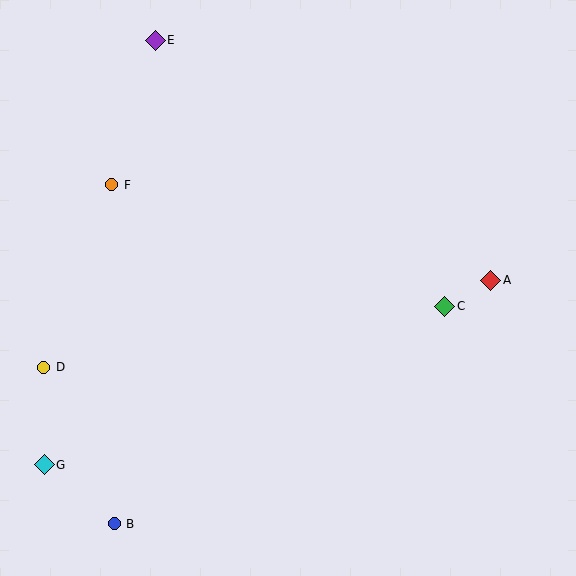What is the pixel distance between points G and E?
The distance between G and E is 439 pixels.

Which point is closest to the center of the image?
Point C at (445, 306) is closest to the center.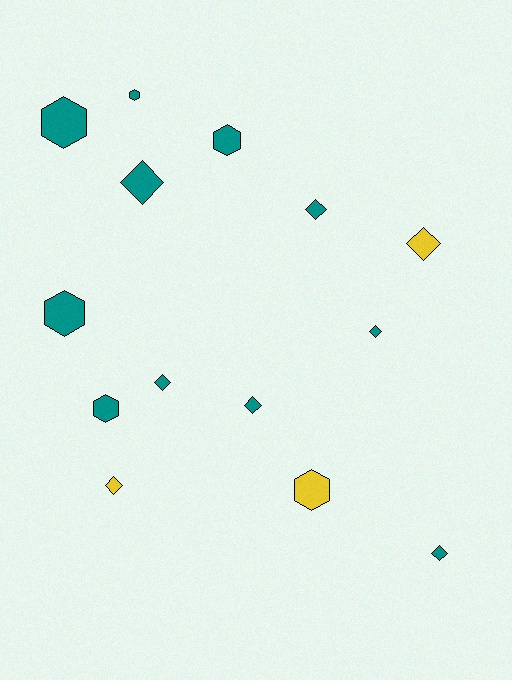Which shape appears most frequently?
Diamond, with 8 objects.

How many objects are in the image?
There are 14 objects.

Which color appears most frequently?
Teal, with 11 objects.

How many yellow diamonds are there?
There are 2 yellow diamonds.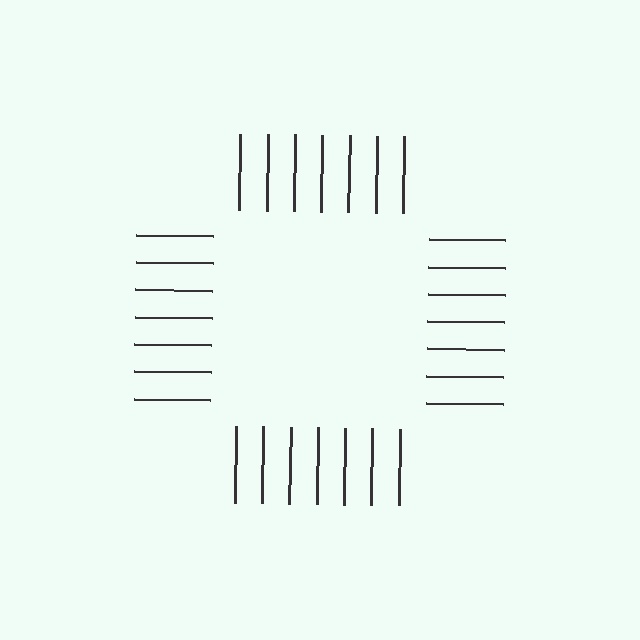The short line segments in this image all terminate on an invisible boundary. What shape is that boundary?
An illusory square — the line segments terminate on its edges but no continuous stroke is drawn.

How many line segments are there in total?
28 — 7 along each of the 4 edges.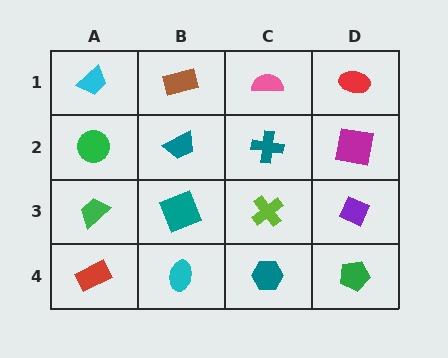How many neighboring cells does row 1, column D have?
2.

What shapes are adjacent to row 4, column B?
A teal square (row 3, column B), a red rectangle (row 4, column A), a teal hexagon (row 4, column C).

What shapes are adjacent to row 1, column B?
A teal trapezoid (row 2, column B), a cyan trapezoid (row 1, column A), a pink semicircle (row 1, column C).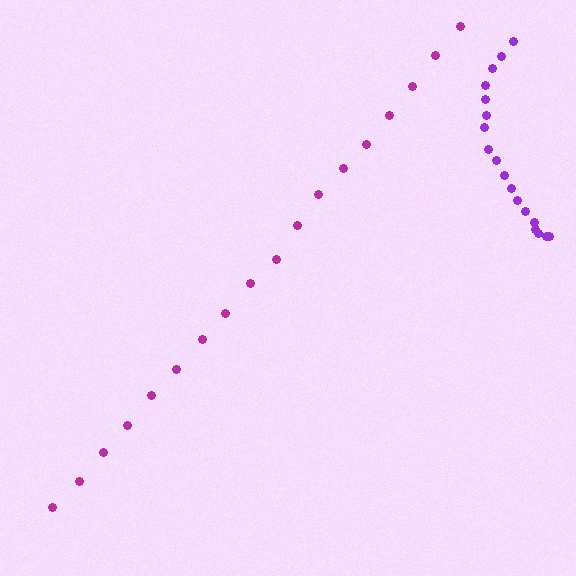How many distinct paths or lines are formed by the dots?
There are 2 distinct paths.